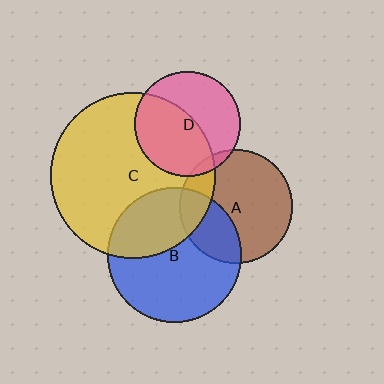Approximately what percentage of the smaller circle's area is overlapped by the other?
Approximately 30%.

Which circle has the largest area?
Circle C (yellow).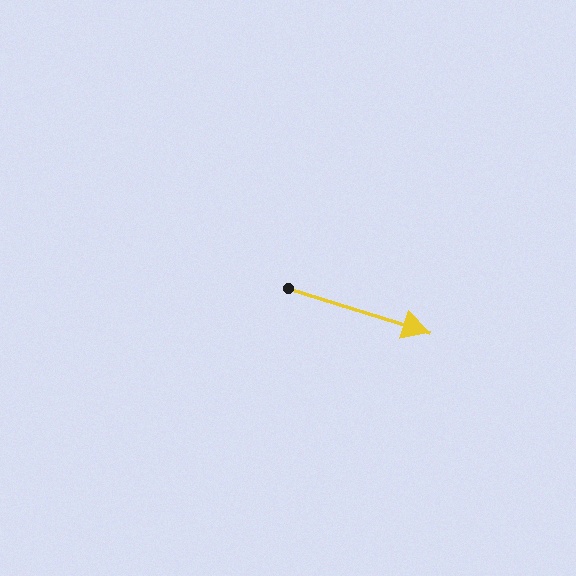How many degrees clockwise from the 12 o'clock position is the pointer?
Approximately 108 degrees.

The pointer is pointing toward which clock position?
Roughly 4 o'clock.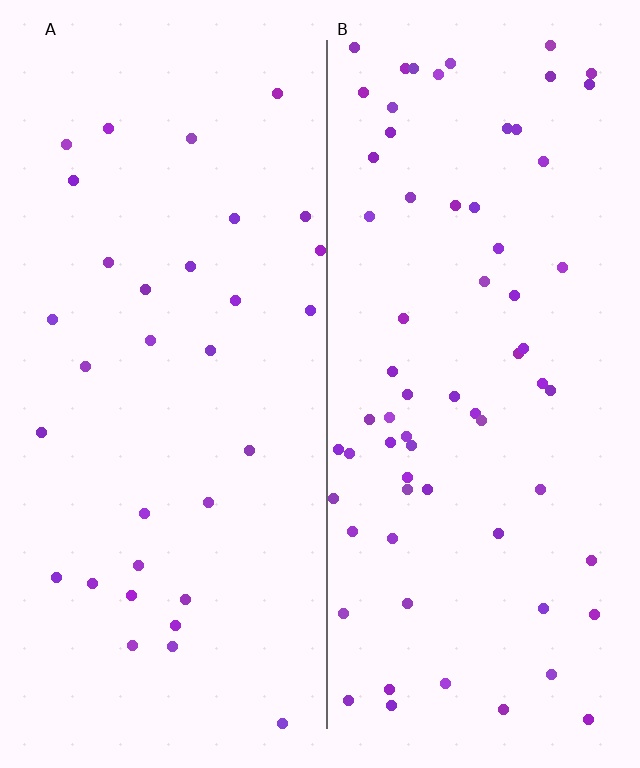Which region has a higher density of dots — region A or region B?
B (the right).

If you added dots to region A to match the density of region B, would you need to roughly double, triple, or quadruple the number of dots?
Approximately double.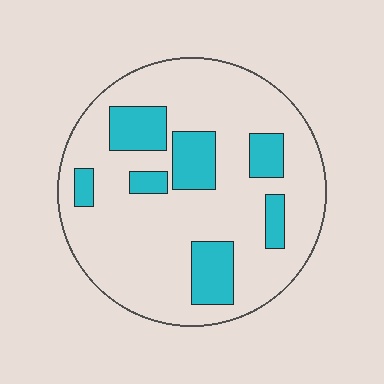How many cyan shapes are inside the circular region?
7.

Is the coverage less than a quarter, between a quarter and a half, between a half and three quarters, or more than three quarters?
Less than a quarter.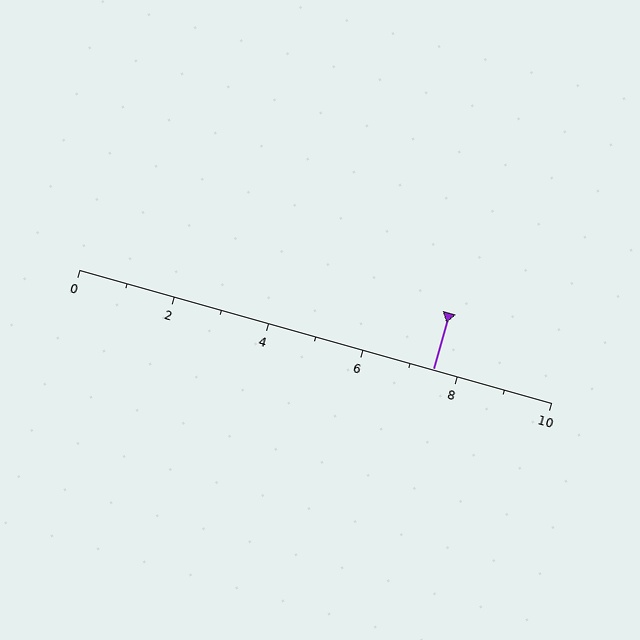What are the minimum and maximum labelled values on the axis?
The axis runs from 0 to 10.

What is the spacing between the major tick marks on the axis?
The major ticks are spaced 2 apart.